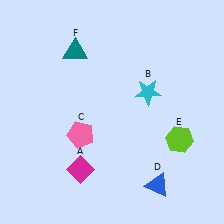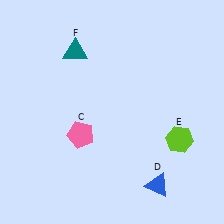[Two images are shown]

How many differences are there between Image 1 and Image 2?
There are 2 differences between the two images.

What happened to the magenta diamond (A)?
The magenta diamond (A) was removed in Image 2. It was in the bottom-left area of Image 1.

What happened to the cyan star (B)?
The cyan star (B) was removed in Image 2. It was in the top-right area of Image 1.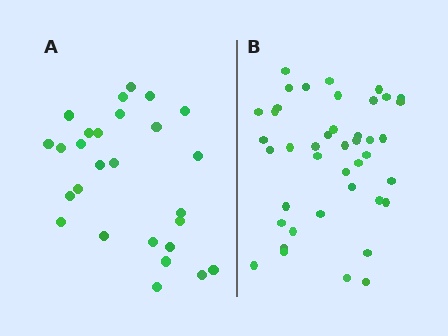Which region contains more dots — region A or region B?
Region B (the right region) has more dots.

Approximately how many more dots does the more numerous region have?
Region B has approximately 15 more dots than region A.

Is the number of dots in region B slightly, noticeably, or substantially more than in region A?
Region B has substantially more. The ratio is roughly 1.6 to 1.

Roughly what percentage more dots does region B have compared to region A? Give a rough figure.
About 55% more.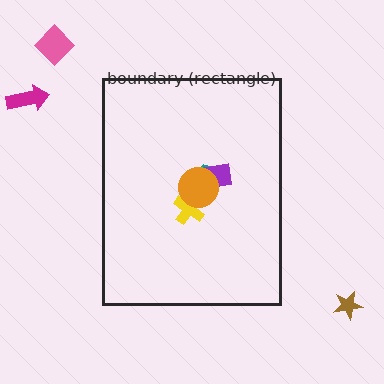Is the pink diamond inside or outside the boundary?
Outside.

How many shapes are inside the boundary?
4 inside, 3 outside.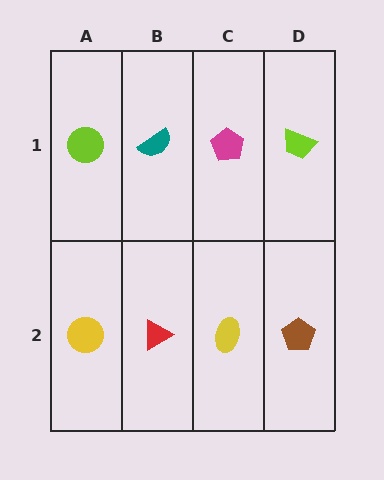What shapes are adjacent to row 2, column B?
A teal semicircle (row 1, column B), a yellow circle (row 2, column A), a yellow ellipse (row 2, column C).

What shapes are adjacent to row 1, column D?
A brown pentagon (row 2, column D), a magenta pentagon (row 1, column C).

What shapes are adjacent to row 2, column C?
A magenta pentagon (row 1, column C), a red triangle (row 2, column B), a brown pentagon (row 2, column D).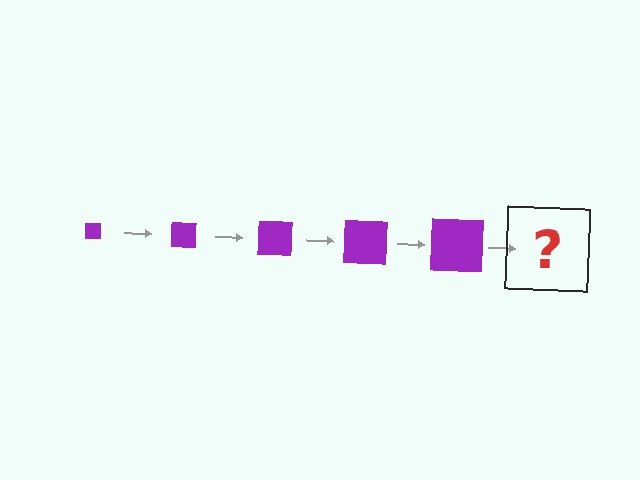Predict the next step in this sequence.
The next step is a purple square, larger than the previous one.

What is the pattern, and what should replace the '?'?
The pattern is that the square gets progressively larger each step. The '?' should be a purple square, larger than the previous one.